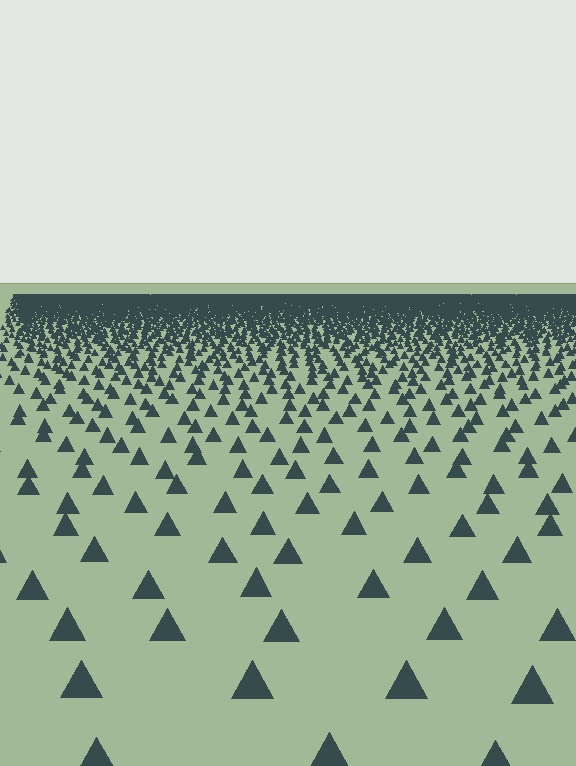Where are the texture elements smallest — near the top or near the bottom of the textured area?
Near the top.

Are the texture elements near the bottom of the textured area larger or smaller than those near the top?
Larger. Near the bottom, elements are closer to the viewer and appear at a bigger on-screen size.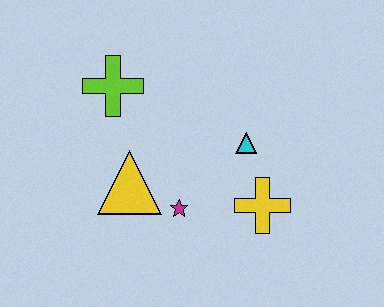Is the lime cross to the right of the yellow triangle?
No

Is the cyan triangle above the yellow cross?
Yes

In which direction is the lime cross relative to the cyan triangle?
The lime cross is to the left of the cyan triangle.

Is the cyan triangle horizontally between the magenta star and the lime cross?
No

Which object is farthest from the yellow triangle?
The yellow cross is farthest from the yellow triangle.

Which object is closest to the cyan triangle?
The yellow cross is closest to the cyan triangle.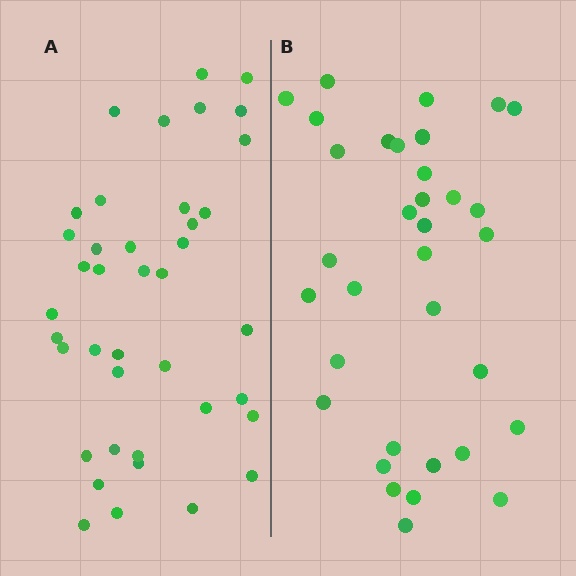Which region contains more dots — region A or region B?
Region A (the left region) has more dots.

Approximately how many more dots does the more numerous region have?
Region A has about 6 more dots than region B.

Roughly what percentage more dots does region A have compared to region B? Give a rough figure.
About 20% more.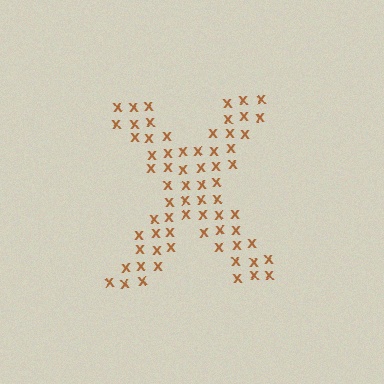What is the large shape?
The large shape is the letter X.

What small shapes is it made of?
It is made of small letter X's.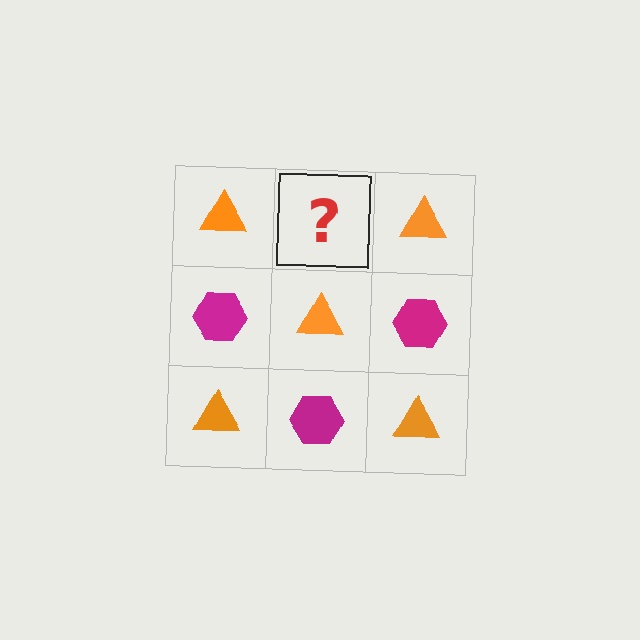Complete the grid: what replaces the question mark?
The question mark should be replaced with a magenta hexagon.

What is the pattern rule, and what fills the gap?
The rule is that it alternates orange triangle and magenta hexagon in a checkerboard pattern. The gap should be filled with a magenta hexagon.